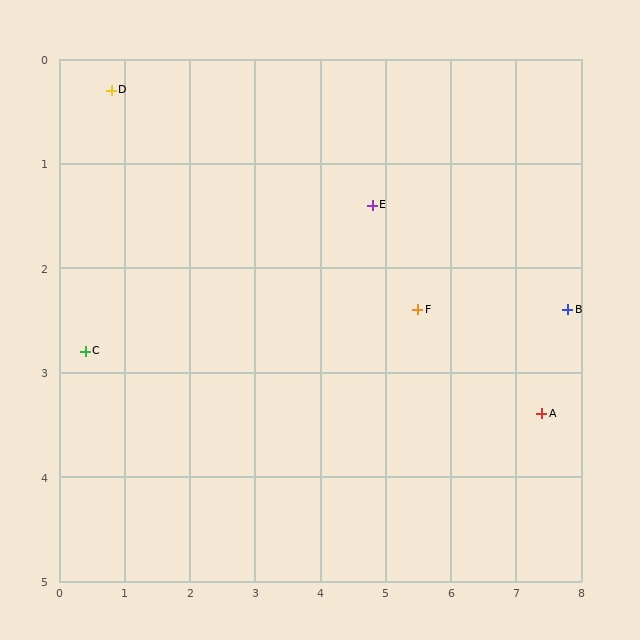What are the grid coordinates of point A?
Point A is at approximately (7.4, 3.4).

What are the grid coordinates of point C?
Point C is at approximately (0.4, 2.8).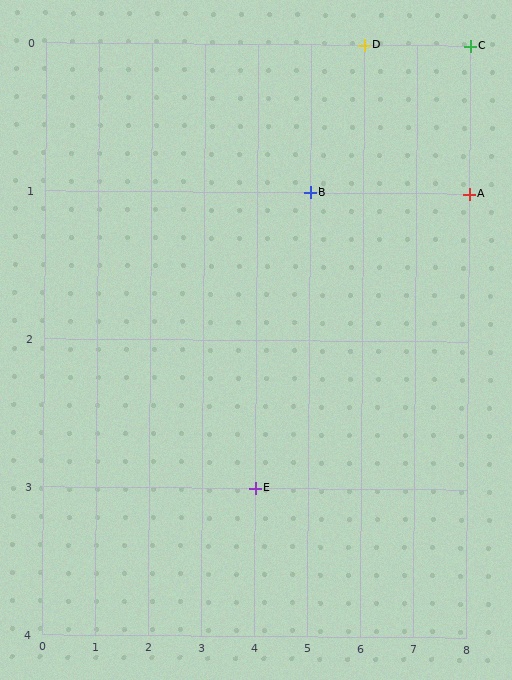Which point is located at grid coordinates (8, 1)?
Point A is at (8, 1).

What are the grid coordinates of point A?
Point A is at grid coordinates (8, 1).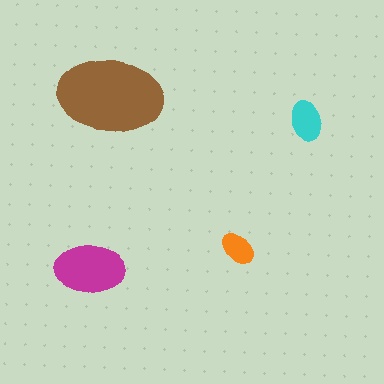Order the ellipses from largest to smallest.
the brown one, the magenta one, the cyan one, the orange one.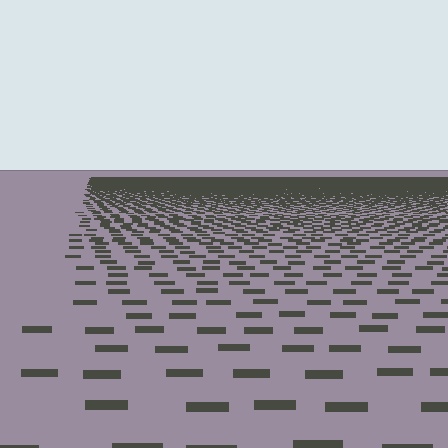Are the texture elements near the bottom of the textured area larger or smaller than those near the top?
Larger. Near the bottom, elements are closer to the viewer and appear at a bigger on-screen size.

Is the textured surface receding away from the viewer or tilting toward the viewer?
The surface is receding away from the viewer. Texture elements get smaller and denser toward the top.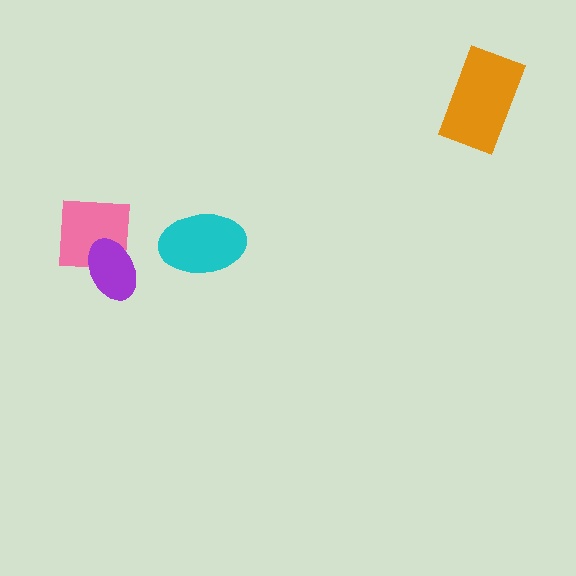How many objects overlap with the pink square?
1 object overlaps with the pink square.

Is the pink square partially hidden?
Yes, it is partially covered by another shape.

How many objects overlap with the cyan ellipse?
0 objects overlap with the cyan ellipse.